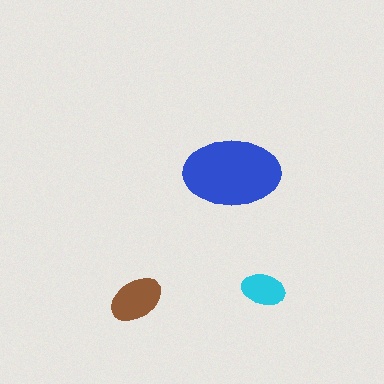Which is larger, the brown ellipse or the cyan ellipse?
The brown one.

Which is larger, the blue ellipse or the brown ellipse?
The blue one.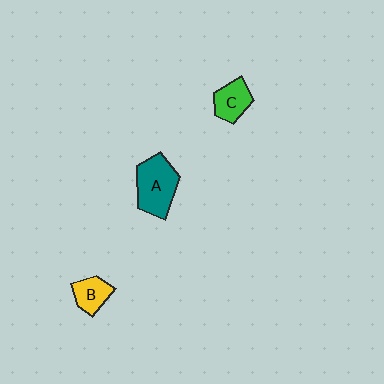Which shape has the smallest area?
Shape B (yellow).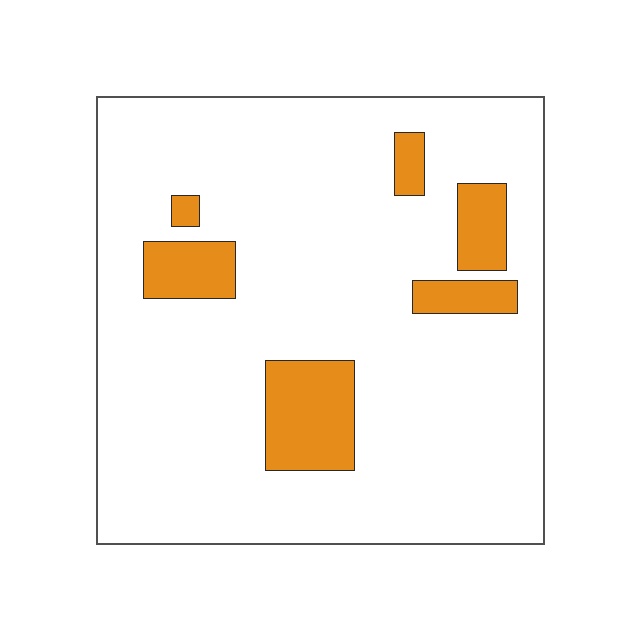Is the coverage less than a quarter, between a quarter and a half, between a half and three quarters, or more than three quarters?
Less than a quarter.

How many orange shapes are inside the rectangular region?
6.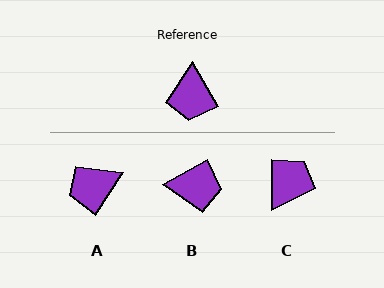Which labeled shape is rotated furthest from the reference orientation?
C, about 151 degrees away.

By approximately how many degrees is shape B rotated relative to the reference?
Approximately 90 degrees counter-clockwise.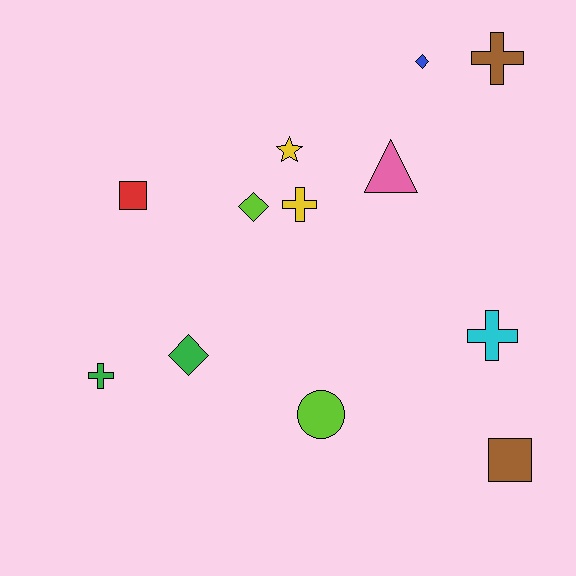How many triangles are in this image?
There is 1 triangle.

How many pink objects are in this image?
There is 1 pink object.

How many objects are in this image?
There are 12 objects.